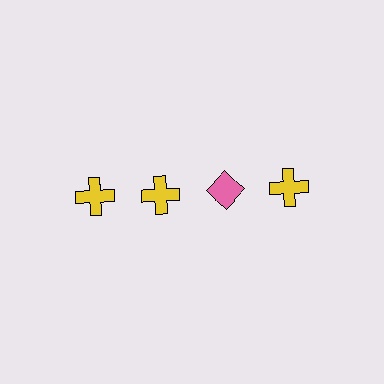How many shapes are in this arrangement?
There are 4 shapes arranged in a grid pattern.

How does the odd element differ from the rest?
It differs in both color (pink instead of yellow) and shape (diamond instead of cross).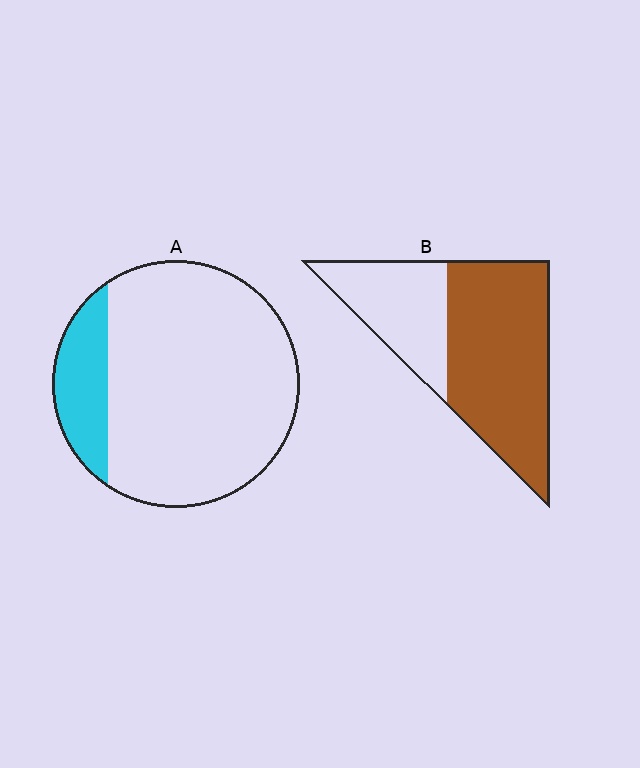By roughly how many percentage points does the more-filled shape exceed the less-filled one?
By roughly 50 percentage points (B over A).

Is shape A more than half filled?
No.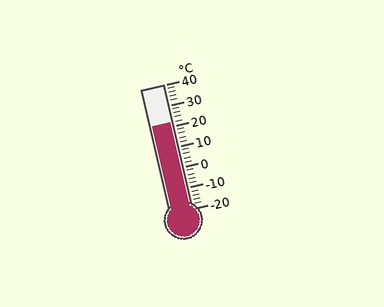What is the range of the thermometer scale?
The thermometer scale ranges from -20°C to 40°C.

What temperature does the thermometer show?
The thermometer shows approximately 22°C.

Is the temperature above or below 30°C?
The temperature is below 30°C.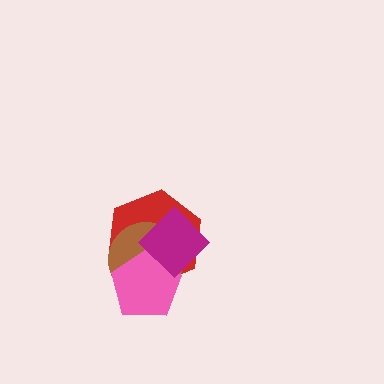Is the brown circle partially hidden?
Yes, it is partially covered by another shape.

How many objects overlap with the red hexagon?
3 objects overlap with the red hexagon.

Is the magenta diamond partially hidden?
No, no other shape covers it.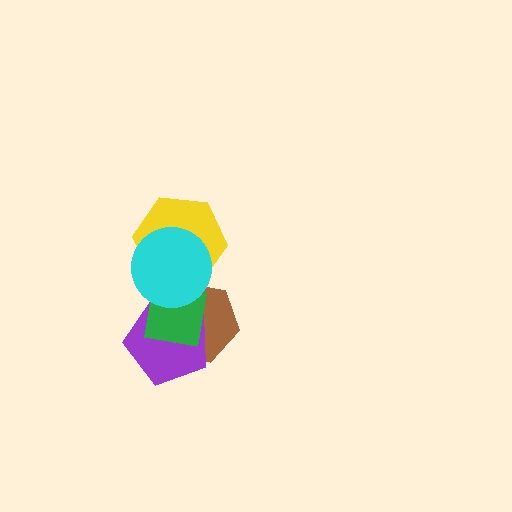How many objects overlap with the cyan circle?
4 objects overlap with the cyan circle.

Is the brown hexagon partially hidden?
Yes, it is partially covered by another shape.